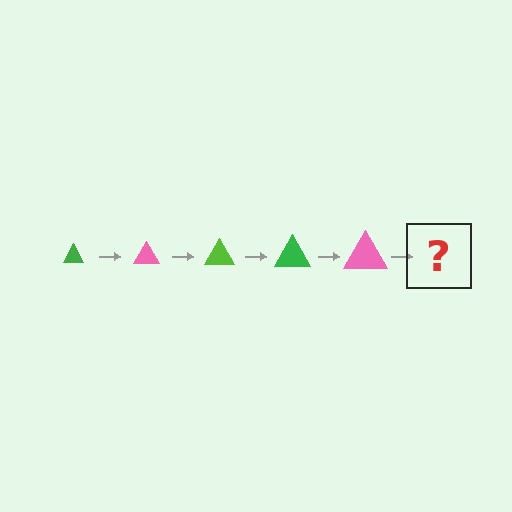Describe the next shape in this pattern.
It should be a lime triangle, larger than the previous one.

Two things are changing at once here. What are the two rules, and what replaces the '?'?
The two rules are that the triangle grows larger each step and the color cycles through green, pink, and lime. The '?' should be a lime triangle, larger than the previous one.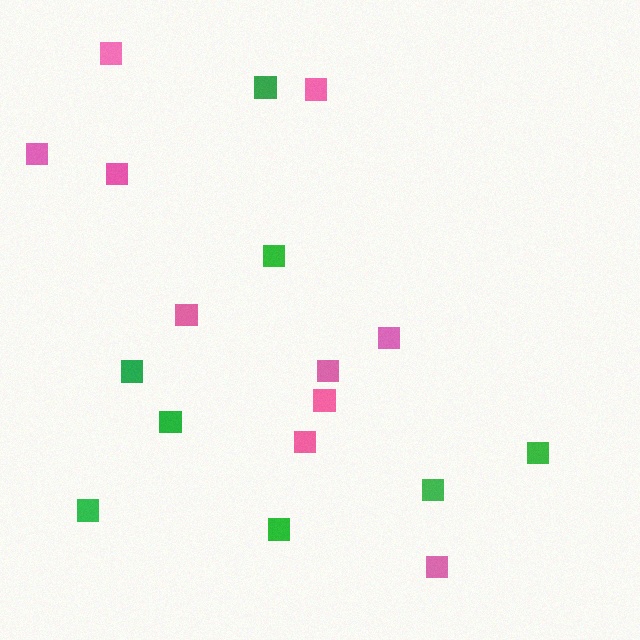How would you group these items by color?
There are 2 groups: one group of green squares (8) and one group of pink squares (10).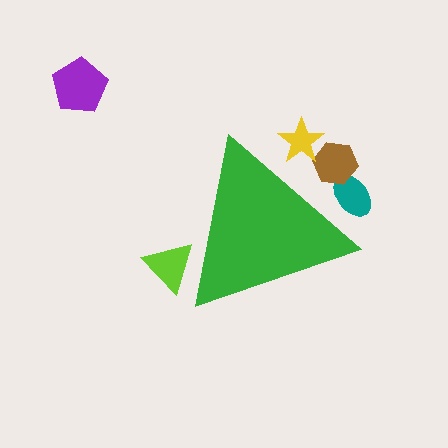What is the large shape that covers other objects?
A green triangle.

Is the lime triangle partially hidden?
Yes, the lime triangle is partially hidden behind the green triangle.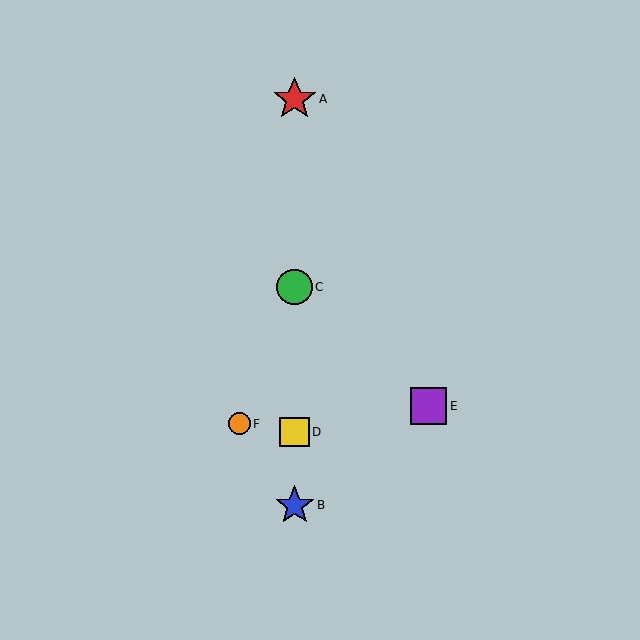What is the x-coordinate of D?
Object D is at x≈295.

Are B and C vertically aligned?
Yes, both are at x≈295.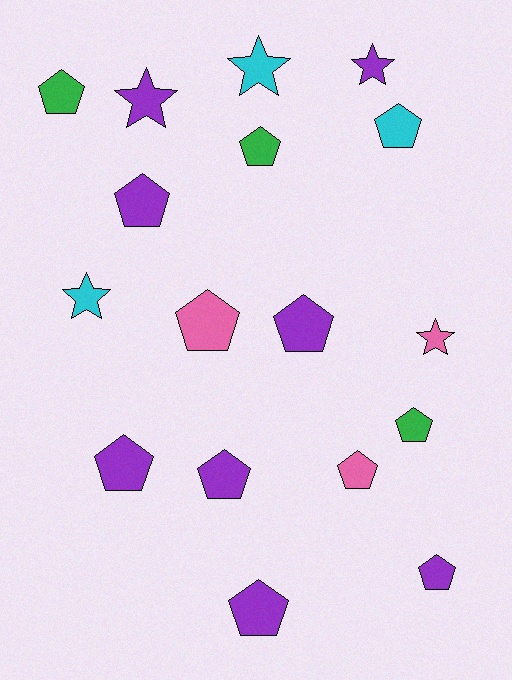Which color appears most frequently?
Purple, with 8 objects.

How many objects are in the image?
There are 17 objects.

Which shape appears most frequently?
Pentagon, with 12 objects.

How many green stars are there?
There are no green stars.